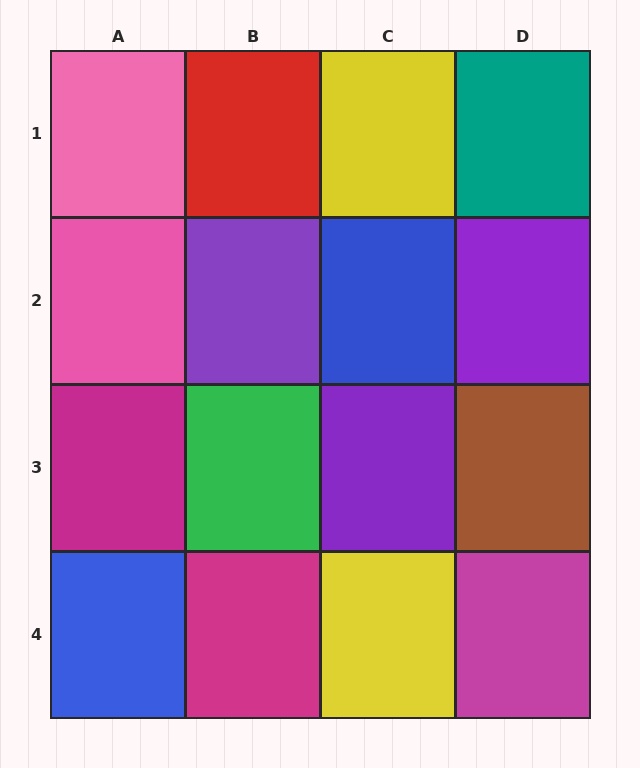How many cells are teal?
1 cell is teal.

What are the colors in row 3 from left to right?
Magenta, green, purple, brown.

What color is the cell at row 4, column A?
Blue.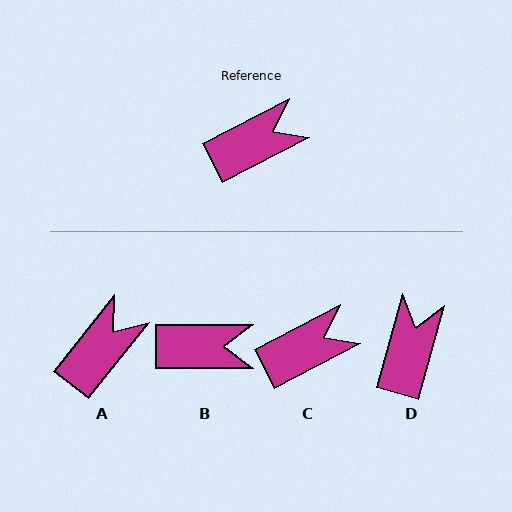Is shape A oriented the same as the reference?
No, it is off by about 24 degrees.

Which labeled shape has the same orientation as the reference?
C.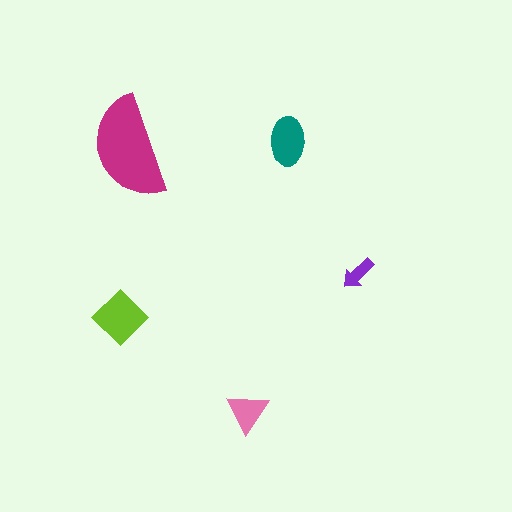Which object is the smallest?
The purple arrow.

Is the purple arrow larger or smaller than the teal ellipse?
Smaller.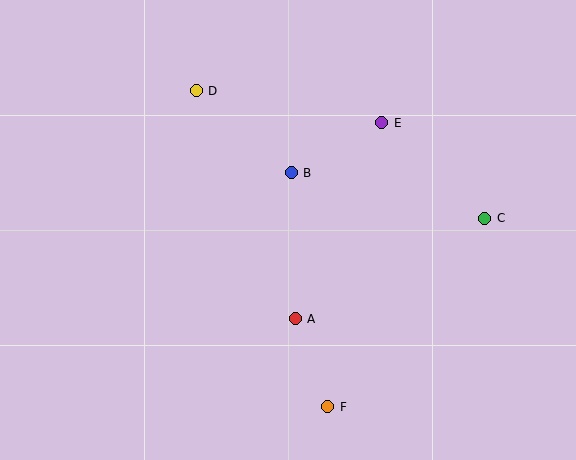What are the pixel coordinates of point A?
Point A is at (295, 319).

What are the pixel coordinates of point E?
Point E is at (382, 123).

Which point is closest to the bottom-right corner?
Point F is closest to the bottom-right corner.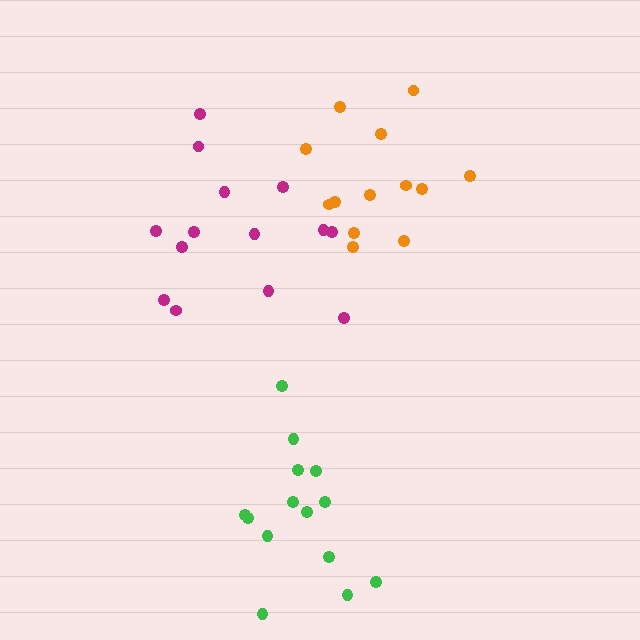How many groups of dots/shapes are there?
There are 3 groups.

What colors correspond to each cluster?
The clusters are colored: orange, green, magenta.